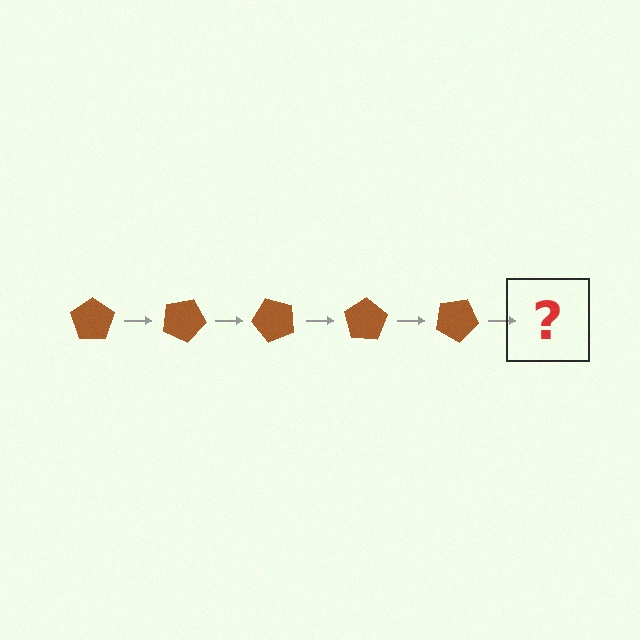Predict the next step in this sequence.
The next step is a brown pentagon rotated 125 degrees.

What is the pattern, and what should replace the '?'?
The pattern is that the pentagon rotates 25 degrees each step. The '?' should be a brown pentagon rotated 125 degrees.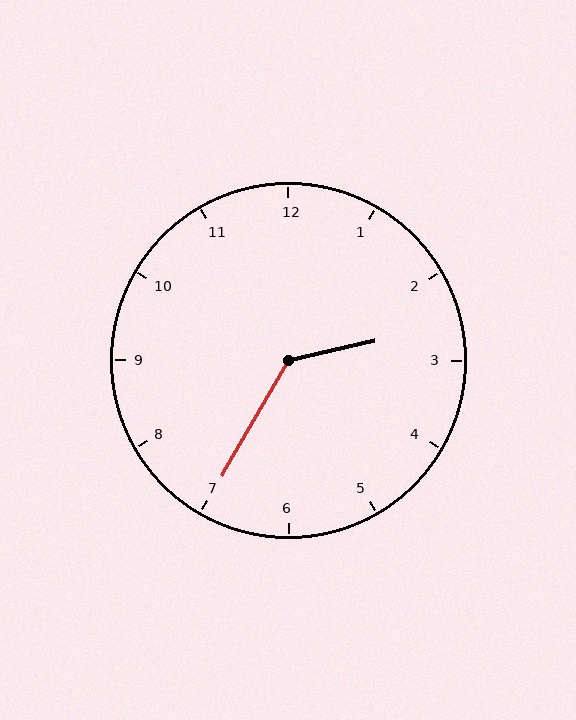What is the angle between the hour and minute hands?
Approximately 132 degrees.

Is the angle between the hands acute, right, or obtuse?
It is obtuse.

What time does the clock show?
2:35.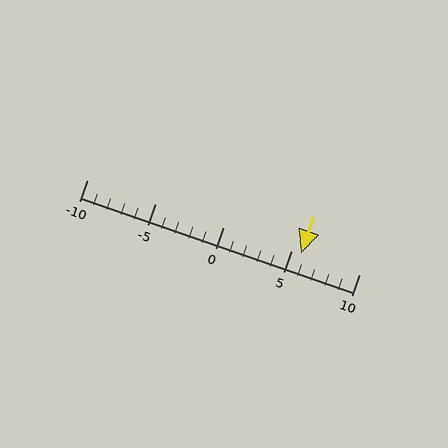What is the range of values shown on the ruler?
The ruler shows values from -10 to 10.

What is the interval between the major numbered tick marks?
The major tick marks are spaced 5 units apart.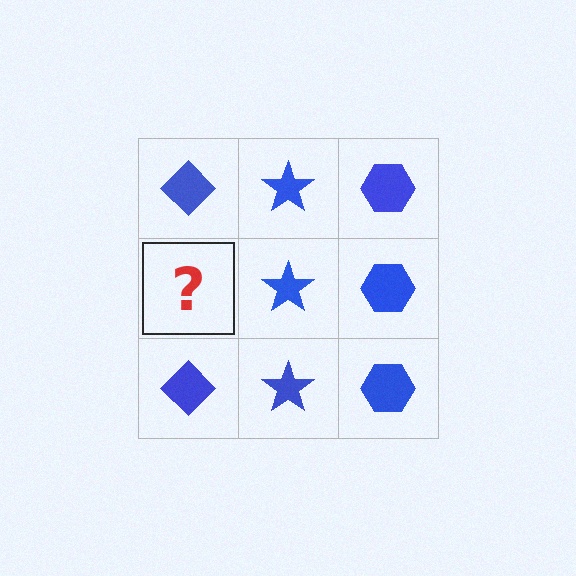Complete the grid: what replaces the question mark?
The question mark should be replaced with a blue diamond.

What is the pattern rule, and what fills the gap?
The rule is that each column has a consistent shape. The gap should be filled with a blue diamond.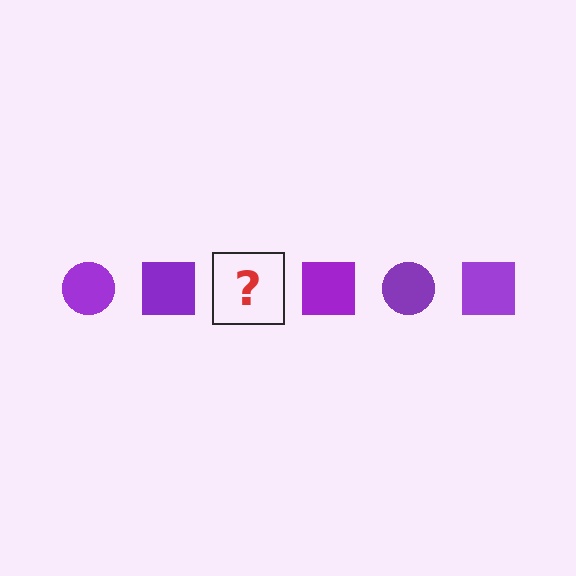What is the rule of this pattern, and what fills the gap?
The rule is that the pattern cycles through circle, square shapes in purple. The gap should be filled with a purple circle.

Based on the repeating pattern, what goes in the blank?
The blank should be a purple circle.